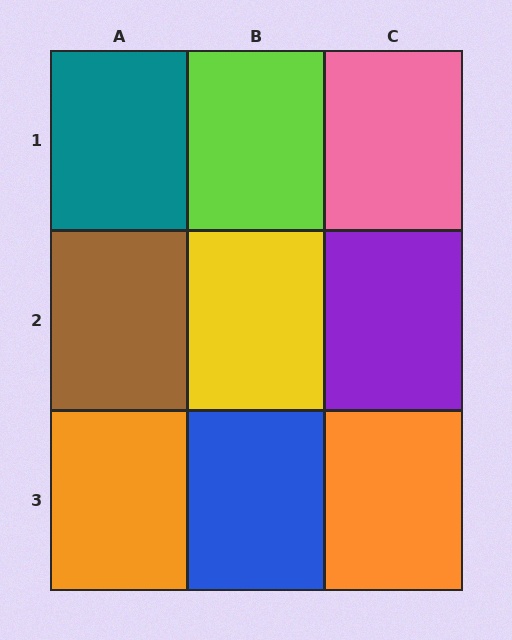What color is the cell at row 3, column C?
Orange.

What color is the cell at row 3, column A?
Orange.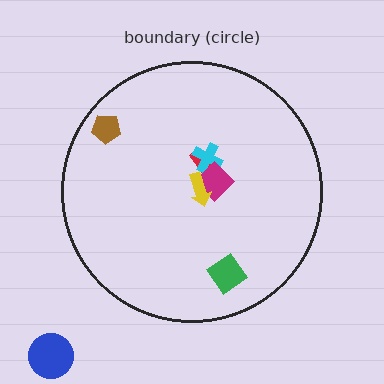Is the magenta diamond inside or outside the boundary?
Inside.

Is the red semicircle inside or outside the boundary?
Inside.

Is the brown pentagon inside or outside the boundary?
Inside.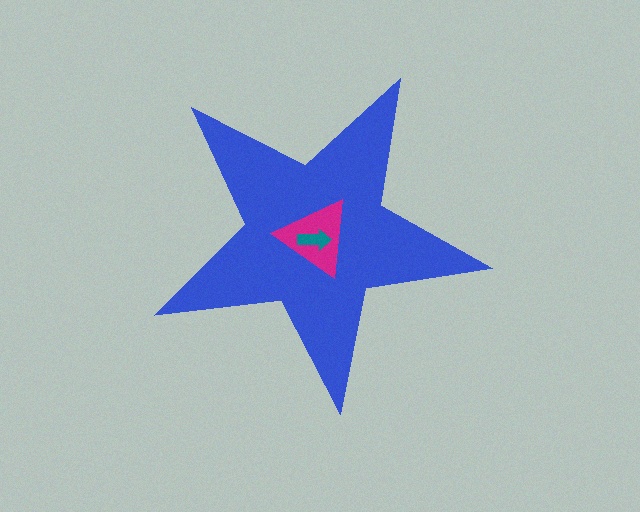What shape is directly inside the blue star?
The magenta triangle.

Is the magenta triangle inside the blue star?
Yes.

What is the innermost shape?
The teal arrow.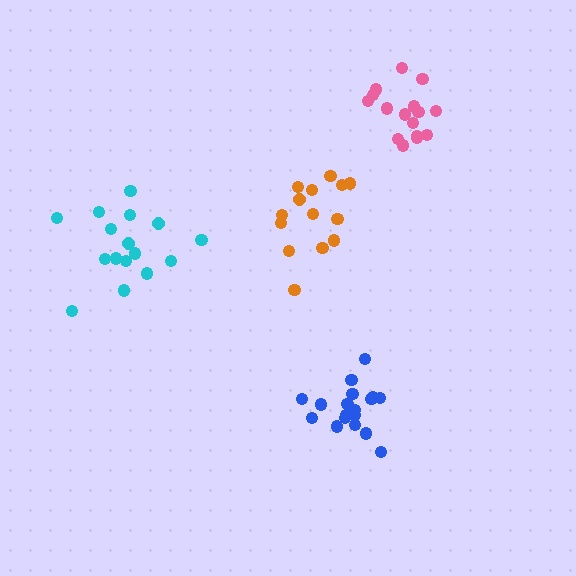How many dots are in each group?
Group 1: 16 dots, Group 2: 18 dots, Group 3: 14 dots, Group 4: 16 dots (64 total).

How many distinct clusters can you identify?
There are 4 distinct clusters.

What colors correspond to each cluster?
The clusters are colored: pink, blue, orange, cyan.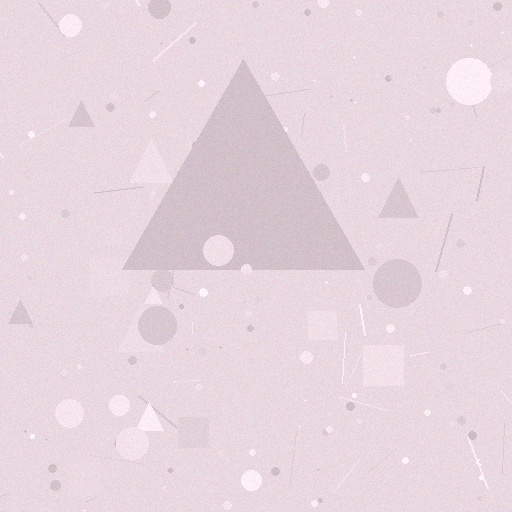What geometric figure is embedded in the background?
A triangle is embedded in the background.